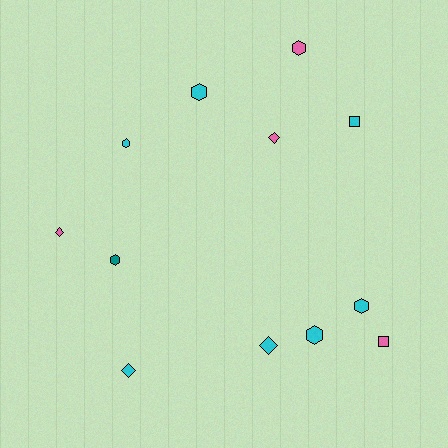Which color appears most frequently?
Cyan, with 7 objects.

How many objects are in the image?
There are 12 objects.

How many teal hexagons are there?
There is 1 teal hexagon.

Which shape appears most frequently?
Hexagon, with 6 objects.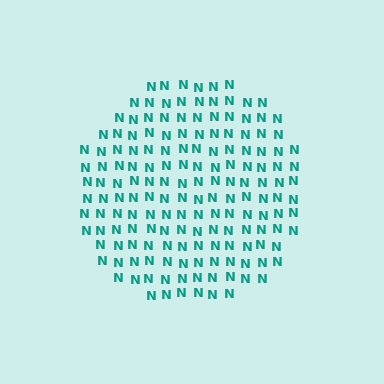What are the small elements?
The small elements are letter N's.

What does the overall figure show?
The overall figure shows a circle.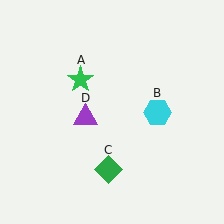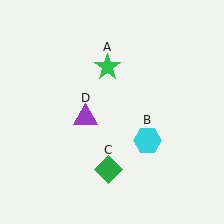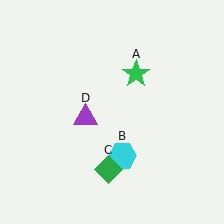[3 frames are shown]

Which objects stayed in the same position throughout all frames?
Green diamond (object C) and purple triangle (object D) remained stationary.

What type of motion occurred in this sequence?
The green star (object A), cyan hexagon (object B) rotated clockwise around the center of the scene.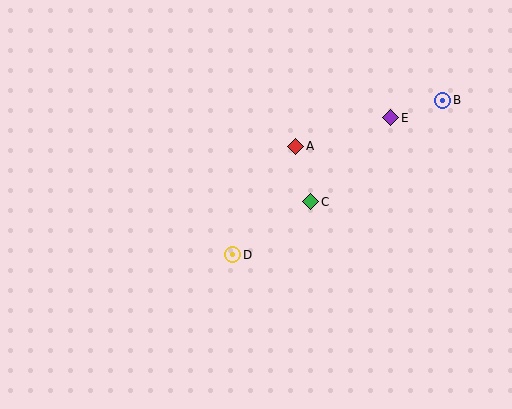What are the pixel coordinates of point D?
Point D is at (233, 255).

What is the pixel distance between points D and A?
The distance between D and A is 125 pixels.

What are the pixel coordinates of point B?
Point B is at (443, 100).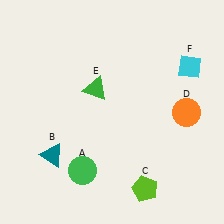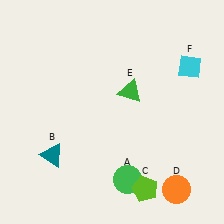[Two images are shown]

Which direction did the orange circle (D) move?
The orange circle (D) moved down.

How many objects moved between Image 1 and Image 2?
3 objects moved between the two images.